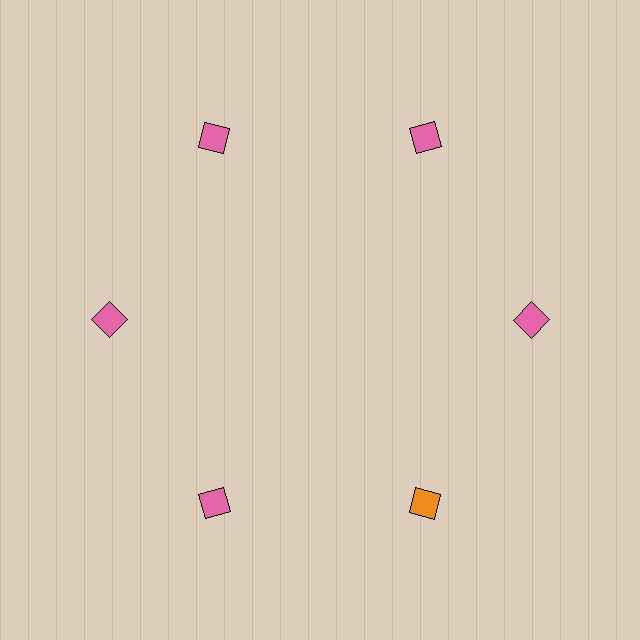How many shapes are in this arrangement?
There are 6 shapes arranged in a ring pattern.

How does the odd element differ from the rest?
It has a different color: orange instead of pink.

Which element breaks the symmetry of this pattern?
The orange square at roughly the 5 o'clock position breaks the symmetry. All other shapes are pink squares.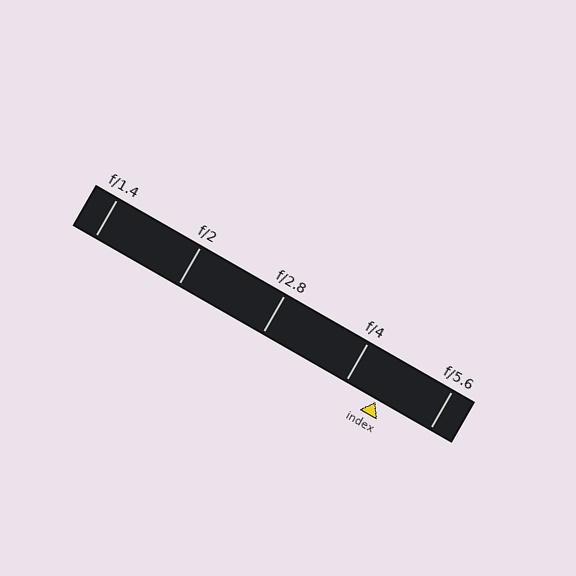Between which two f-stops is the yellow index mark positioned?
The index mark is between f/4 and f/5.6.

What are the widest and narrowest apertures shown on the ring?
The widest aperture shown is f/1.4 and the narrowest is f/5.6.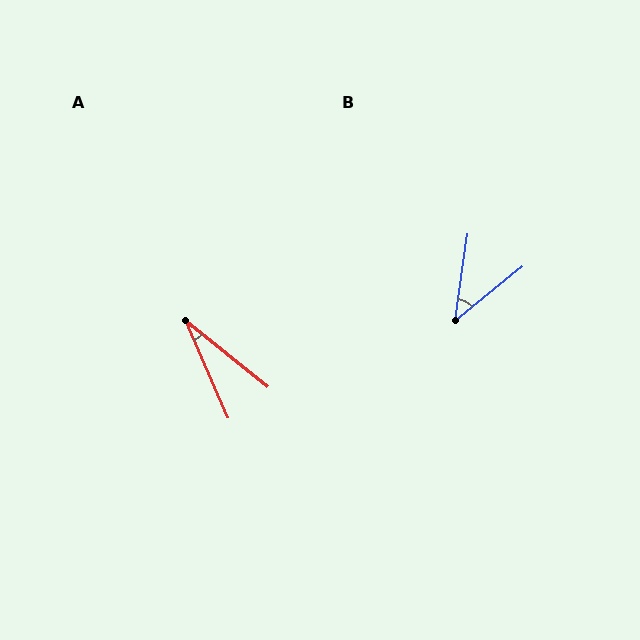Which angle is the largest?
B, at approximately 43 degrees.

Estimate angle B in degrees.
Approximately 43 degrees.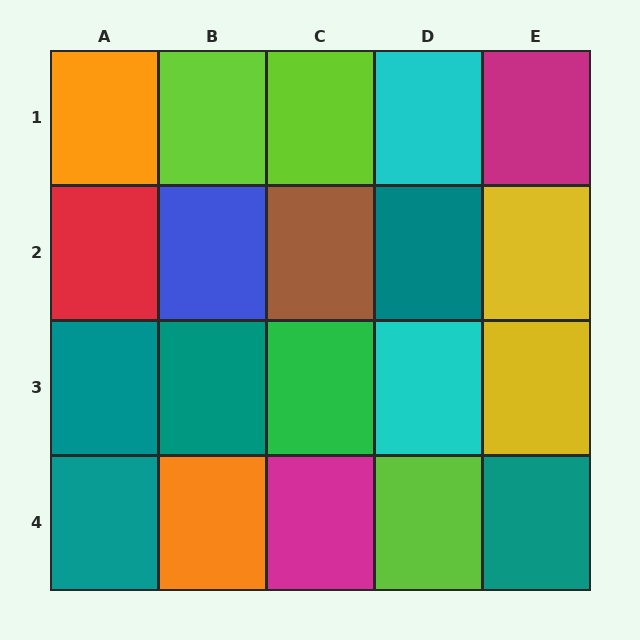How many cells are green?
1 cell is green.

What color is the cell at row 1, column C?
Lime.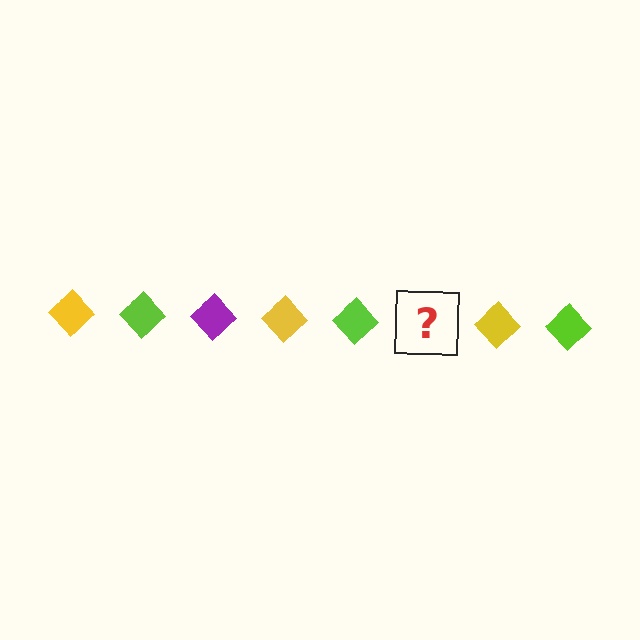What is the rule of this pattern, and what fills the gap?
The rule is that the pattern cycles through yellow, lime, purple diamonds. The gap should be filled with a purple diamond.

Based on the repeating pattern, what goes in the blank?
The blank should be a purple diamond.